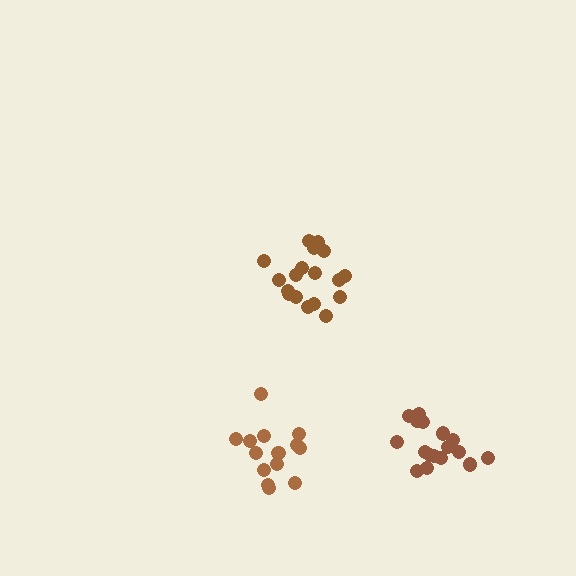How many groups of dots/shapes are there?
There are 3 groups.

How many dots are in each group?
Group 1: 18 dots, Group 2: 14 dots, Group 3: 17 dots (49 total).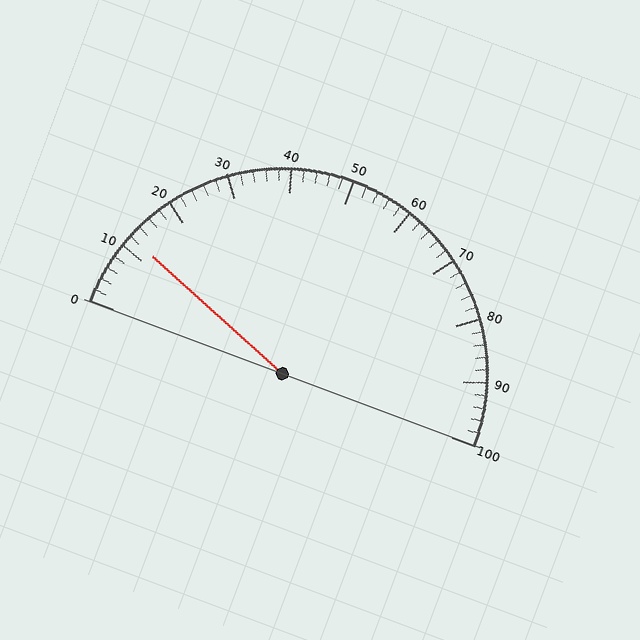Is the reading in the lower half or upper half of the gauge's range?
The reading is in the lower half of the range (0 to 100).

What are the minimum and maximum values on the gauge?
The gauge ranges from 0 to 100.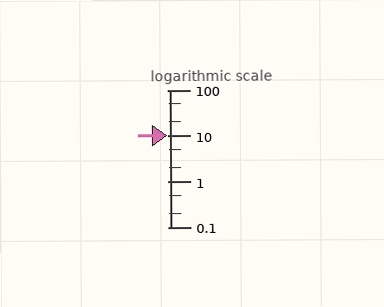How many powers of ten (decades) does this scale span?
The scale spans 3 decades, from 0.1 to 100.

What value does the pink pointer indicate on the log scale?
The pointer indicates approximately 10.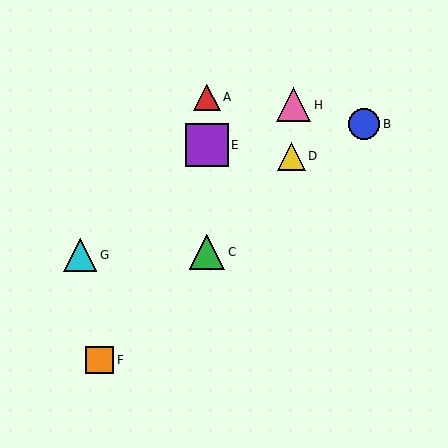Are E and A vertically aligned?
Yes, both are at x≈207.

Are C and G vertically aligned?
No, C is at x≈207 and G is at x≈80.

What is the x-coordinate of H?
Object H is at x≈294.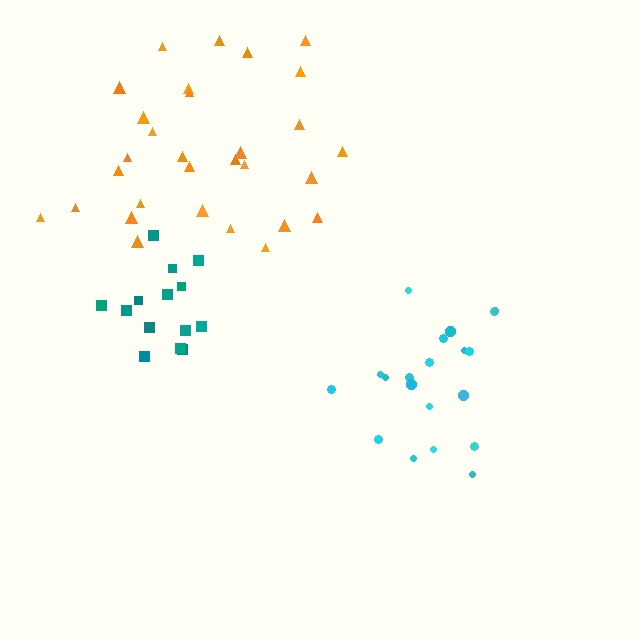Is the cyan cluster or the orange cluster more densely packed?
Cyan.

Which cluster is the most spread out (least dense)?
Orange.